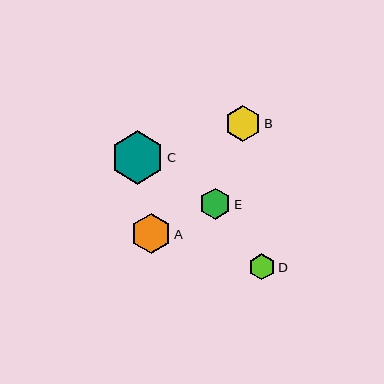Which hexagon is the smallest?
Hexagon D is the smallest with a size of approximately 26 pixels.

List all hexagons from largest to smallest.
From largest to smallest: C, A, B, E, D.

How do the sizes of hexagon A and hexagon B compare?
Hexagon A and hexagon B are approximately the same size.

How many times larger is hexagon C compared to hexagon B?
Hexagon C is approximately 1.5 times the size of hexagon B.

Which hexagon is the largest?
Hexagon C is the largest with a size of approximately 53 pixels.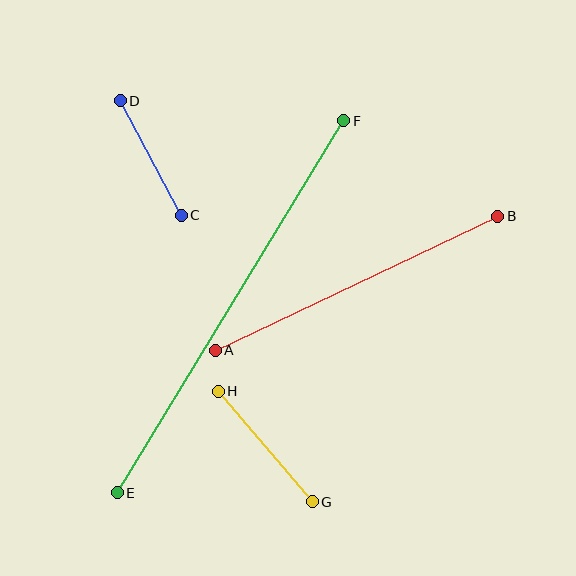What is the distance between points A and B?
The distance is approximately 313 pixels.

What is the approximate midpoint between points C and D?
The midpoint is at approximately (151, 158) pixels.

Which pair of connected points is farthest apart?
Points E and F are farthest apart.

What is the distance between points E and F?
The distance is approximately 436 pixels.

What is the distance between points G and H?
The distance is approximately 145 pixels.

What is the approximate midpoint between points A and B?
The midpoint is at approximately (356, 283) pixels.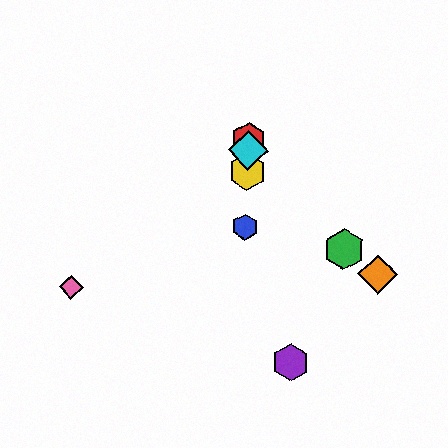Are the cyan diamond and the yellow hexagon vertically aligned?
Yes, both are at x≈248.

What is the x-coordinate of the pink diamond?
The pink diamond is at x≈71.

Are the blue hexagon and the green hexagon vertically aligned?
No, the blue hexagon is at x≈245 and the green hexagon is at x≈344.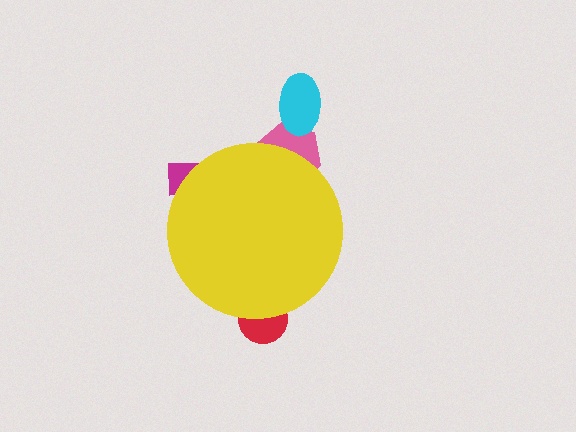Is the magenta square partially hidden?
Yes, the magenta square is partially hidden behind the yellow circle.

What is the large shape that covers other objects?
A yellow circle.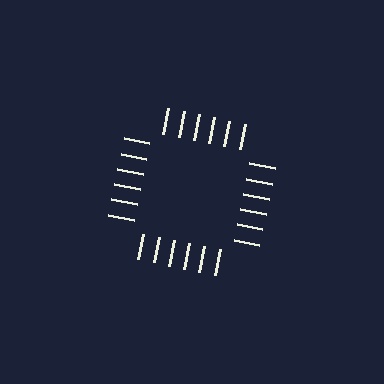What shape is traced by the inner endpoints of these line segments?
An illusory square — the line segments terminate on its edges but no continuous stroke is drawn.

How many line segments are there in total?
24 — 6 along each of the 4 edges.